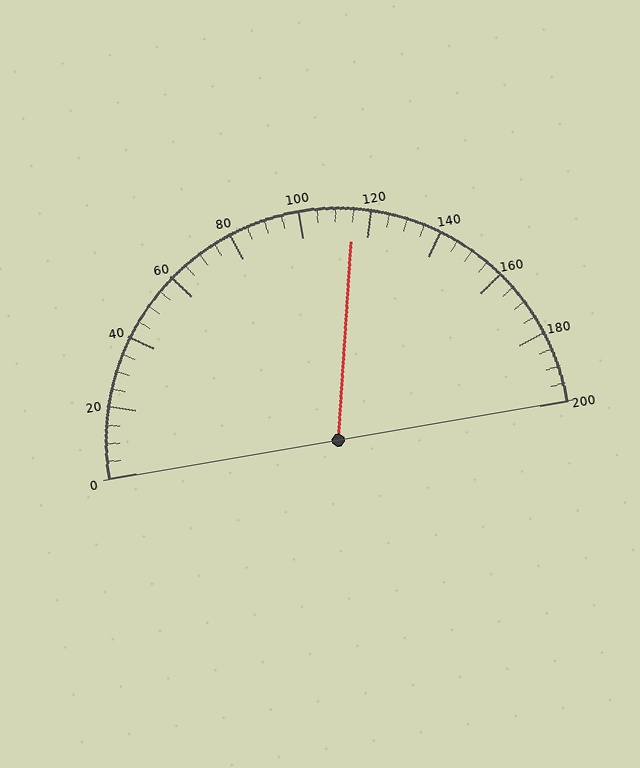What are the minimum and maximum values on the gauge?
The gauge ranges from 0 to 200.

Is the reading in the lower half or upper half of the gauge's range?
The reading is in the upper half of the range (0 to 200).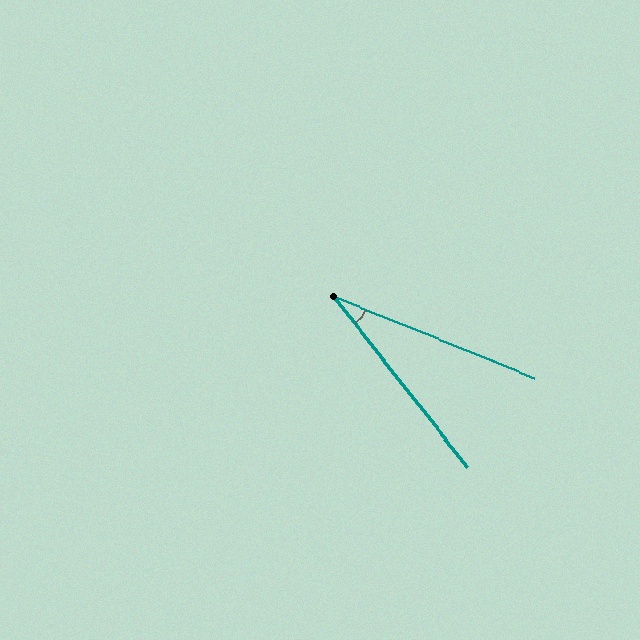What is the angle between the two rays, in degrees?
Approximately 30 degrees.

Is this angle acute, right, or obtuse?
It is acute.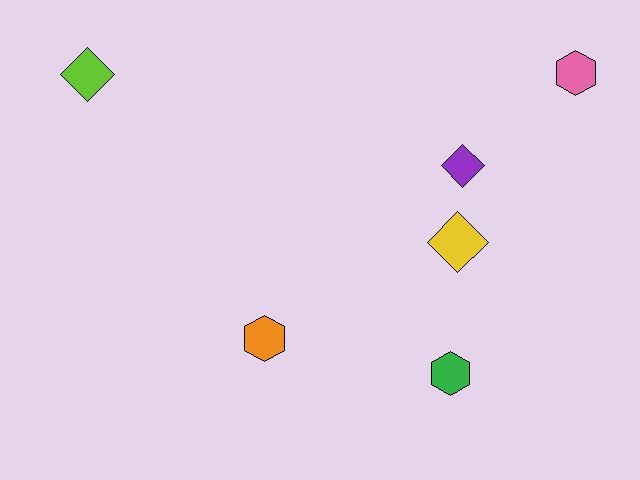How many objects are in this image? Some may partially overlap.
There are 6 objects.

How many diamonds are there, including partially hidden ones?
There are 3 diamonds.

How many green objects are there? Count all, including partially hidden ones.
There is 1 green object.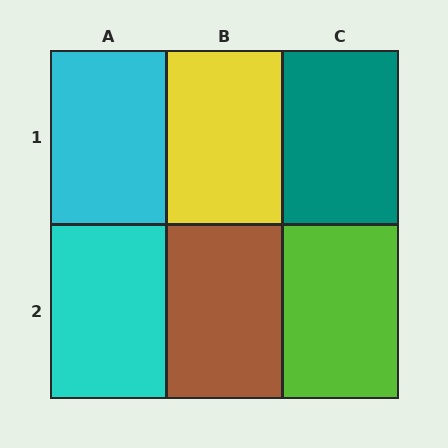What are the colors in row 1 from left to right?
Cyan, yellow, teal.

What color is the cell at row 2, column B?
Brown.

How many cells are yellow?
1 cell is yellow.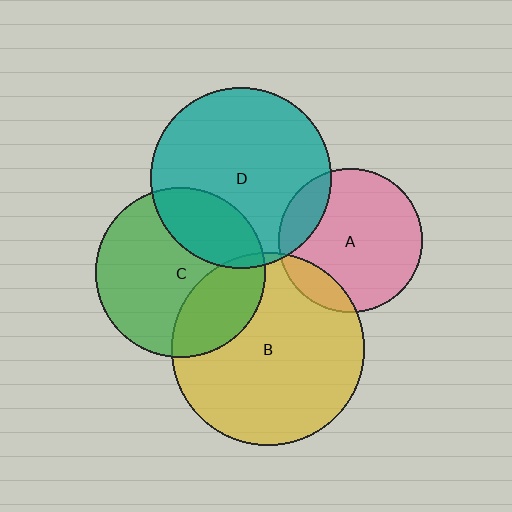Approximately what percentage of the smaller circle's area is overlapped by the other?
Approximately 15%.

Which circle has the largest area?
Circle B (yellow).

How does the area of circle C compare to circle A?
Approximately 1.4 times.